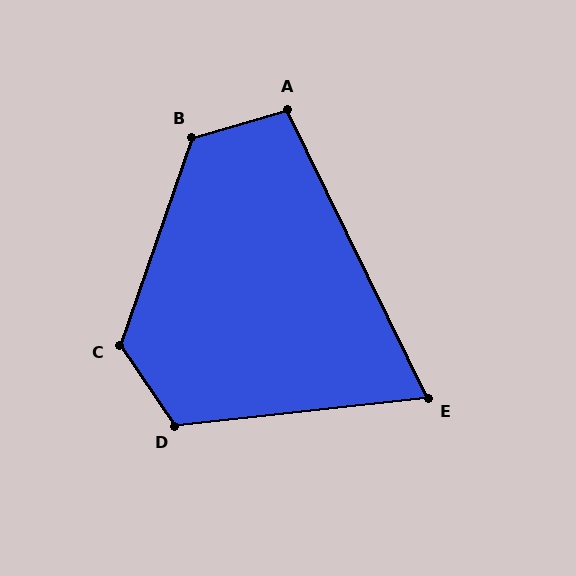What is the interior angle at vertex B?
Approximately 126 degrees (obtuse).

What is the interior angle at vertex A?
Approximately 100 degrees (obtuse).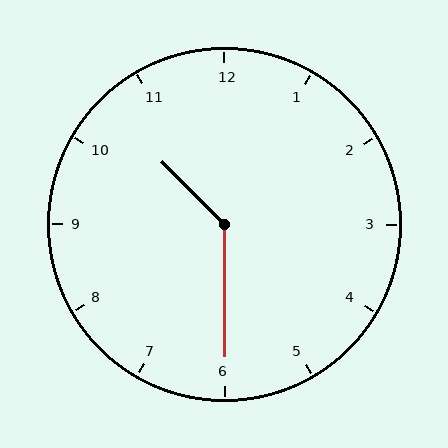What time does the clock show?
10:30.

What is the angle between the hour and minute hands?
Approximately 135 degrees.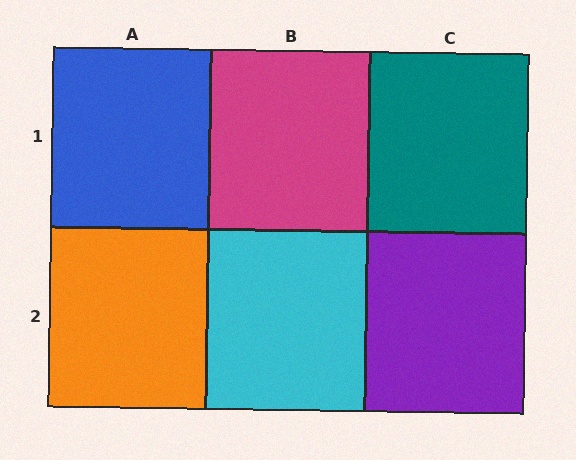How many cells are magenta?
1 cell is magenta.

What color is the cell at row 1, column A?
Blue.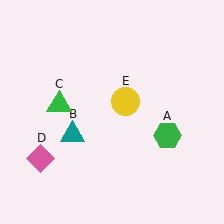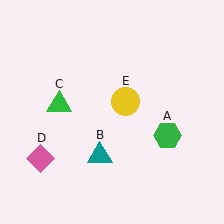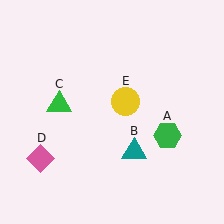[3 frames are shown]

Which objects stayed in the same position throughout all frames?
Green hexagon (object A) and green triangle (object C) and pink diamond (object D) and yellow circle (object E) remained stationary.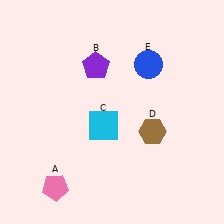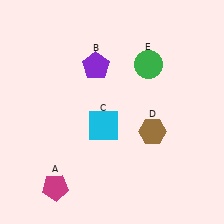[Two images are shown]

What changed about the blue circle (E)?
In Image 1, E is blue. In Image 2, it changed to green.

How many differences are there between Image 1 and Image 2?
There are 2 differences between the two images.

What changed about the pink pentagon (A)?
In Image 1, A is pink. In Image 2, it changed to magenta.